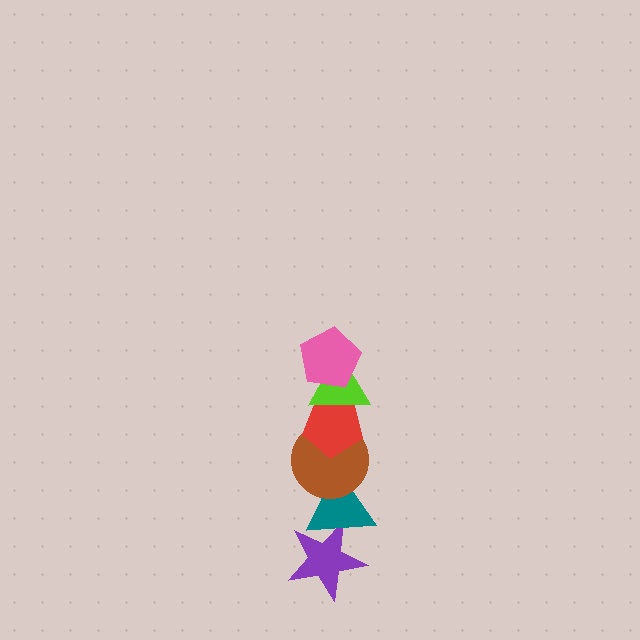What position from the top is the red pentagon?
The red pentagon is 3rd from the top.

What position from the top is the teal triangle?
The teal triangle is 5th from the top.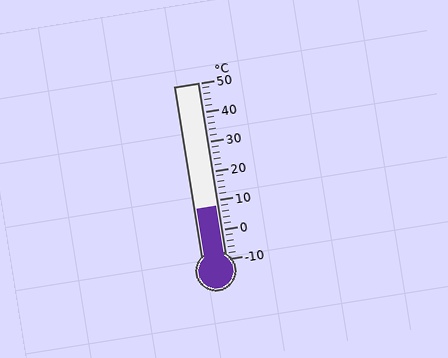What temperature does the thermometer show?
The thermometer shows approximately 8°C.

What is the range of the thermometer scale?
The thermometer scale ranges from -10°C to 50°C.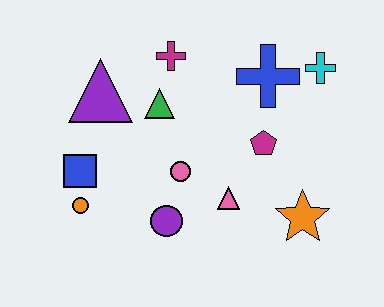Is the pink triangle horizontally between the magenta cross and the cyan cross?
Yes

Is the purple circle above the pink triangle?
No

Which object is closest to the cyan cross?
The blue cross is closest to the cyan cross.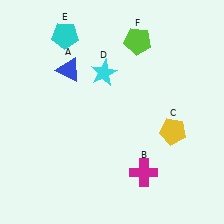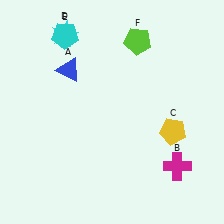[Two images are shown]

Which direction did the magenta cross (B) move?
The magenta cross (B) moved right.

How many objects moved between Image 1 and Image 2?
2 objects moved between the two images.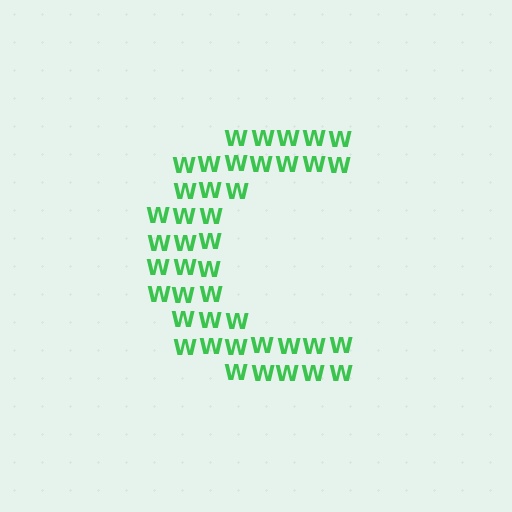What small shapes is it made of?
It is made of small letter W's.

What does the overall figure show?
The overall figure shows the letter C.